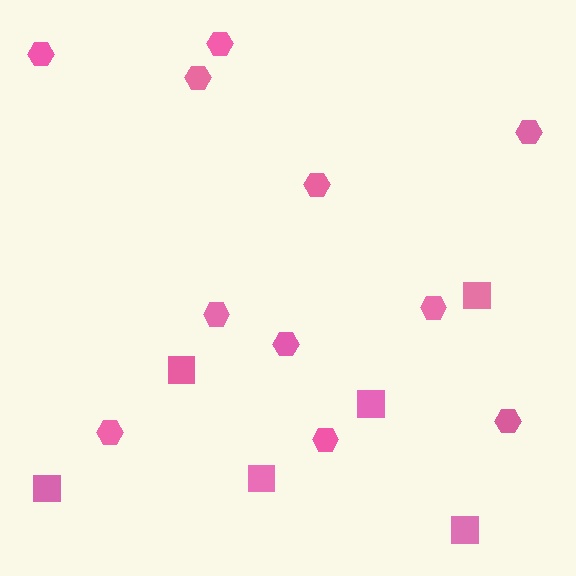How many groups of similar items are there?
There are 2 groups: one group of hexagons (11) and one group of squares (6).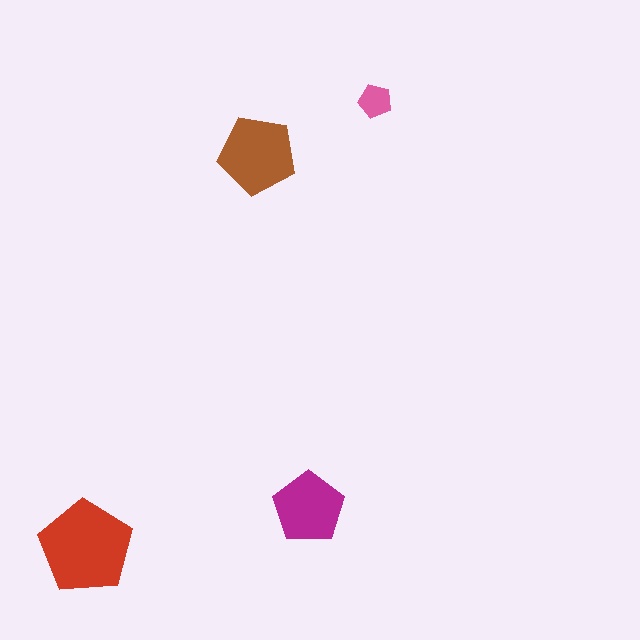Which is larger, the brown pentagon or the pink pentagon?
The brown one.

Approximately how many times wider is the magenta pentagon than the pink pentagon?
About 2 times wider.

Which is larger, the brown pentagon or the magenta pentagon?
The brown one.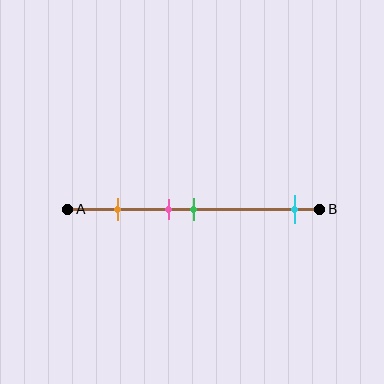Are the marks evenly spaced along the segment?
No, the marks are not evenly spaced.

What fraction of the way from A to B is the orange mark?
The orange mark is approximately 20% (0.2) of the way from A to B.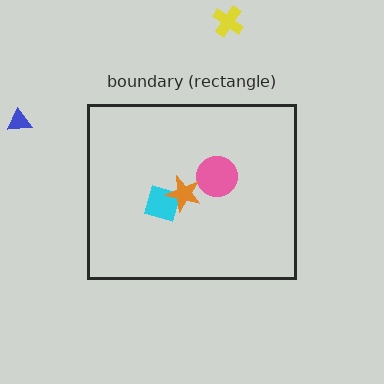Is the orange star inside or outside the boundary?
Inside.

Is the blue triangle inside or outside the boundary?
Outside.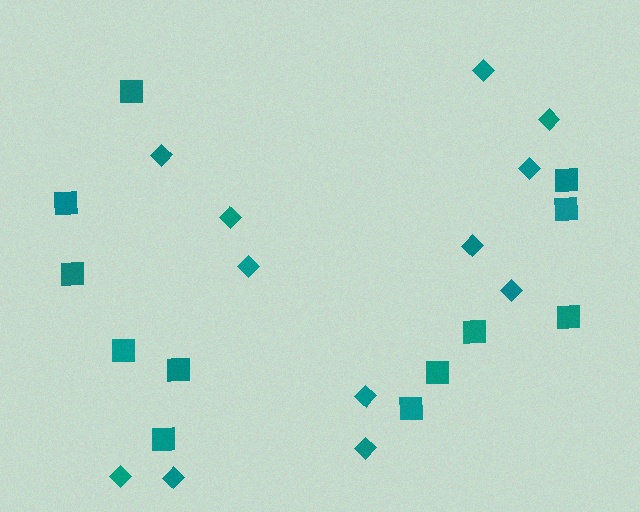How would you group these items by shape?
There are 2 groups: one group of diamonds (12) and one group of squares (12).